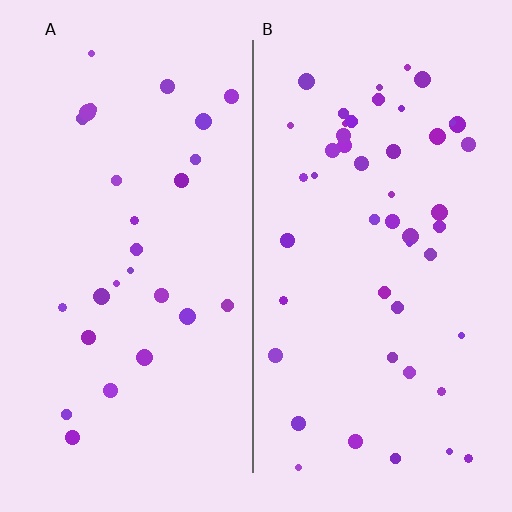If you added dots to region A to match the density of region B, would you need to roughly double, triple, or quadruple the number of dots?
Approximately double.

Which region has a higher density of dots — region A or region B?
B (the right).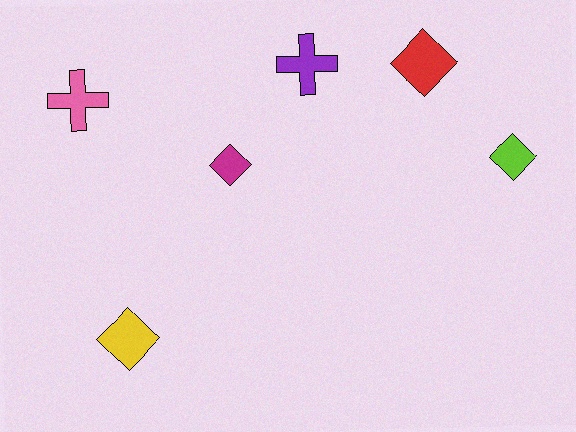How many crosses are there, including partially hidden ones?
There are 2 crosses.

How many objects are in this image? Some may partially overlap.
There are 6 objects.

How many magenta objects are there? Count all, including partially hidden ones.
There is 1 magenta object.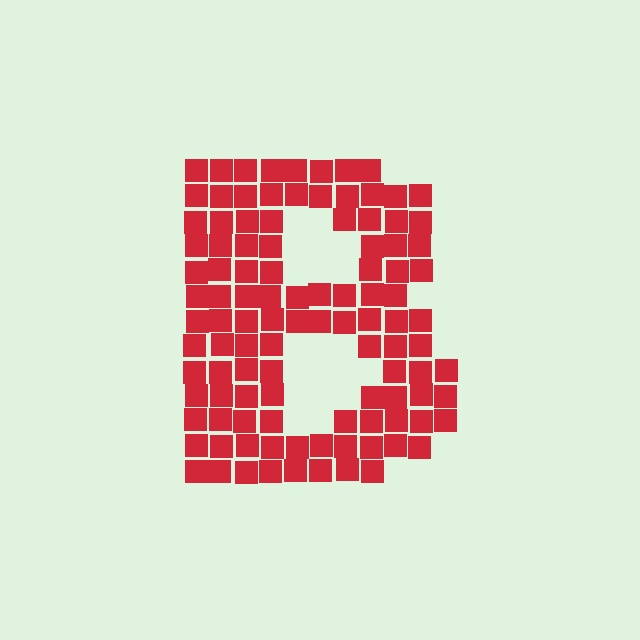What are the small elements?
The small elements are squares.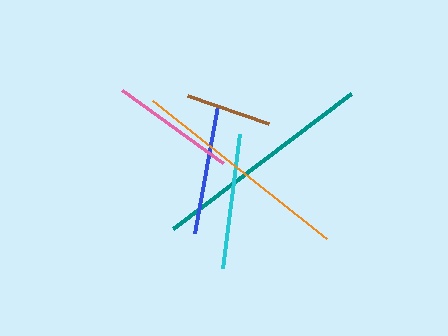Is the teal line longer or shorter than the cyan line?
The teal line is longer than the cyan line.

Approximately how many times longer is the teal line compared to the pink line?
The teal line is approximately 1.8 times the length of the pink line.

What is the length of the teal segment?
The teal segment is approximately 223 pixels long.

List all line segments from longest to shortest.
From longest to shortest: teal, orange, cyan, blue, pink, brown.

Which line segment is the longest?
The teal line is the longest at approximately 223 pixels.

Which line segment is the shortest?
The brown line is the shortest at approximately 86 pixels.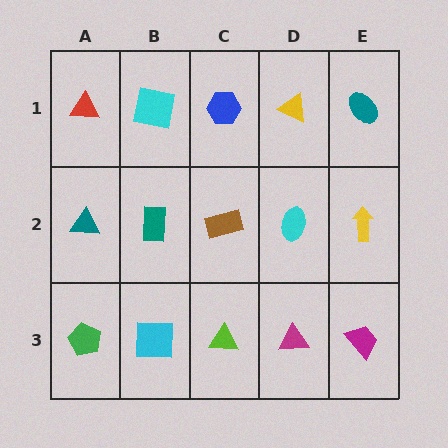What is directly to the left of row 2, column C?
A teal rectangle.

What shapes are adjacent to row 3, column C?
A brown rectangle (row 2, column C), a cyan square (row 3, column B), a magenta triangle (row 3, column D).